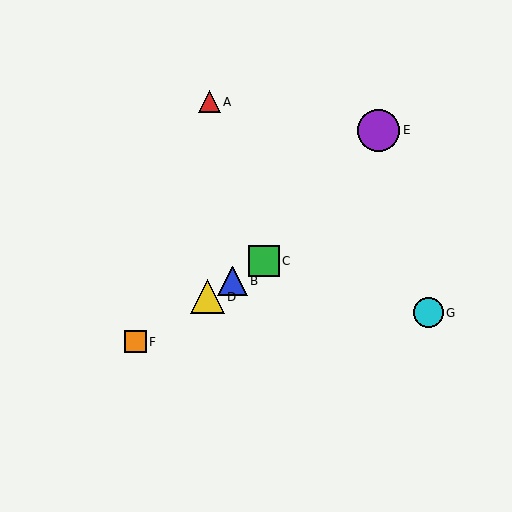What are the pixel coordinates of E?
Object E is at (378, 130).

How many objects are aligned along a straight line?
4 objects (B, C, D, F) are aligned along a straight line.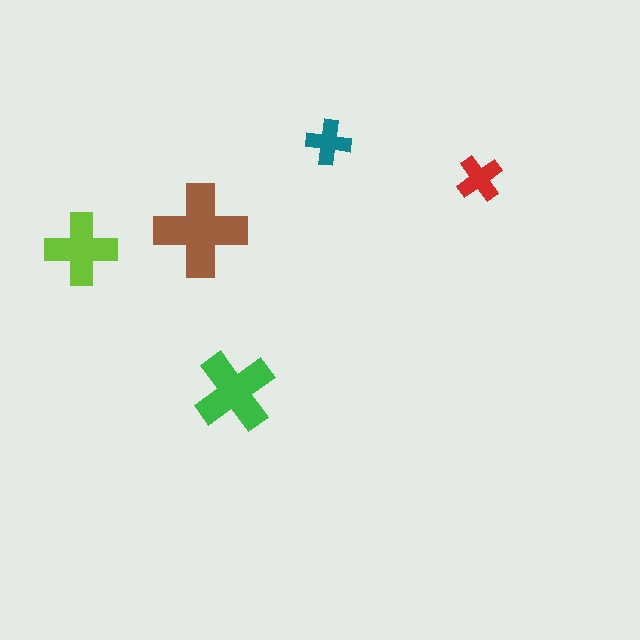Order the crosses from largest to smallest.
the brown one, the green one, the lime one, the red one, the teal one.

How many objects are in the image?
There are 5 objects in the image.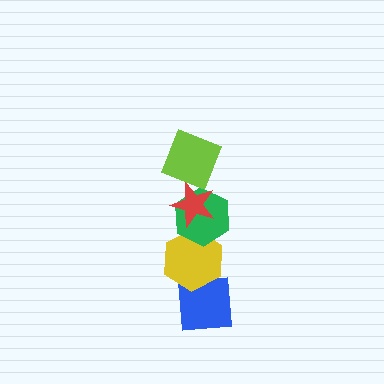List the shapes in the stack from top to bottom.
From top to bottom: the lime square, the red star, the green hexagon, the yellow hexagon, the blue square.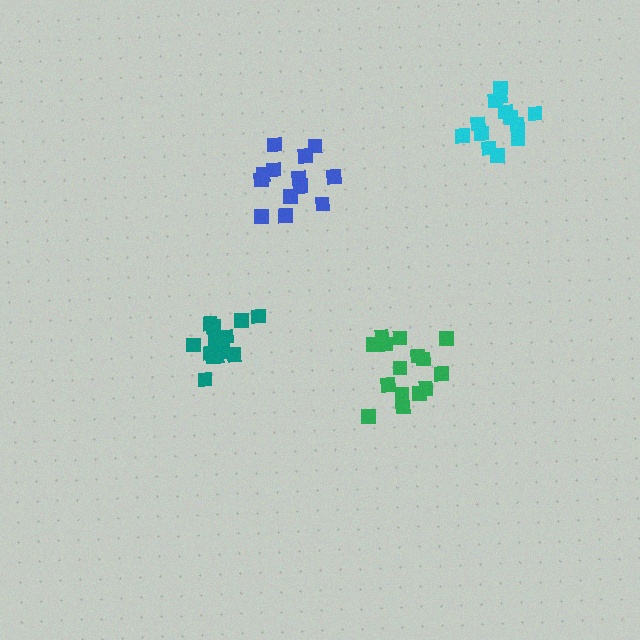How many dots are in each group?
Group 1: 15 dots, Group 2: 13 dots, Group 3: 13 dots, Group 4: 13 dots (54 total).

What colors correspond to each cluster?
The clusters are colored: green, teal, blue, cyan.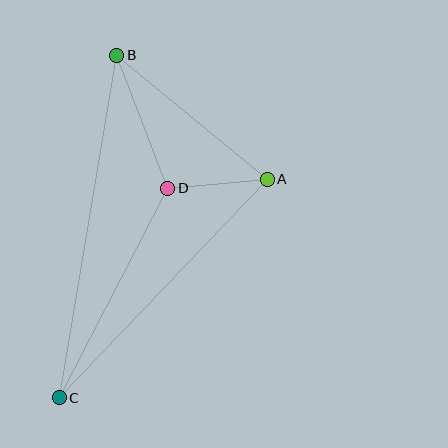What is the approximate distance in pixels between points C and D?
The distance between C and D is approximately 236 pixels.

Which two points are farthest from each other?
Points B and C are farthest from each other.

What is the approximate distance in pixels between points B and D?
The distance between B and D is approximately 143 pixels.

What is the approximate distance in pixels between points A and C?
The distance between A and C is approximately 302 pixels.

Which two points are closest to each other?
Points A and D are closest to each other.